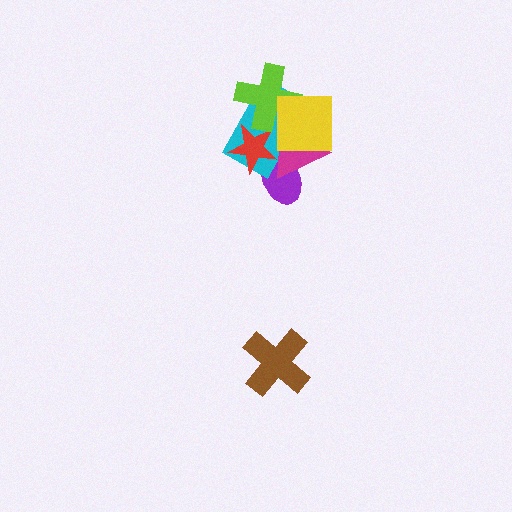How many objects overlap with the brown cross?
0 objects overlap with the brown cross.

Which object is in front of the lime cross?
The yellow square is in front of the lime cross.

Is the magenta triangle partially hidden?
Yes, it is partially covered by another shape.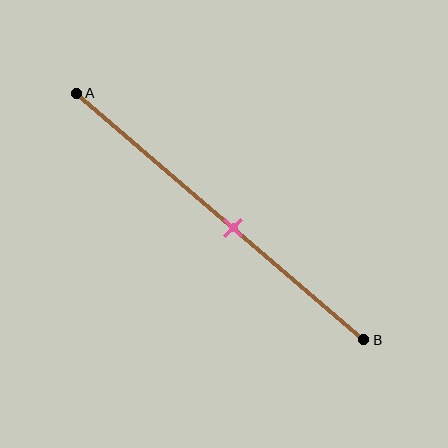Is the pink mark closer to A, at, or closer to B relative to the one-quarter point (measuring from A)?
The pink mark is closer to point B than the one-quarter point of segment AB.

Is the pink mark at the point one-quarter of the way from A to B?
No, the mark is at about 55% from A, not at the 25% one-quarter point.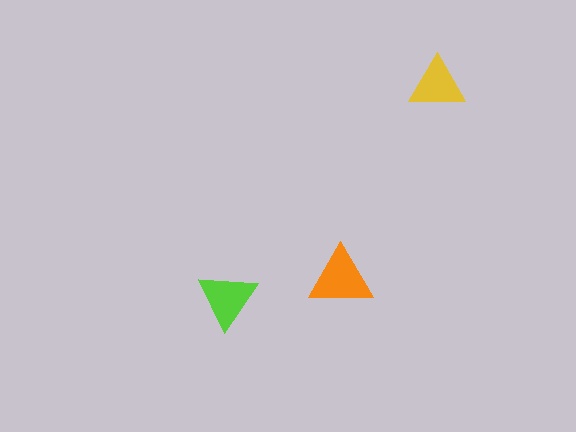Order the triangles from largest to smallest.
the orange one, the lime one, the yellow one.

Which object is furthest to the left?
The lime triangle is leftmost.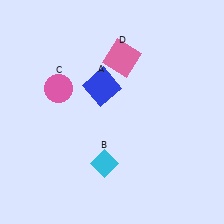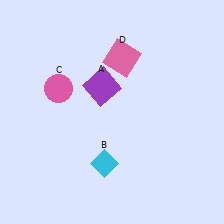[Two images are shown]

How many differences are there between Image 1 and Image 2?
There is 1 difference between the two images.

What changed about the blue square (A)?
In Image 1, A is blue. In Image 2, it changed to purple.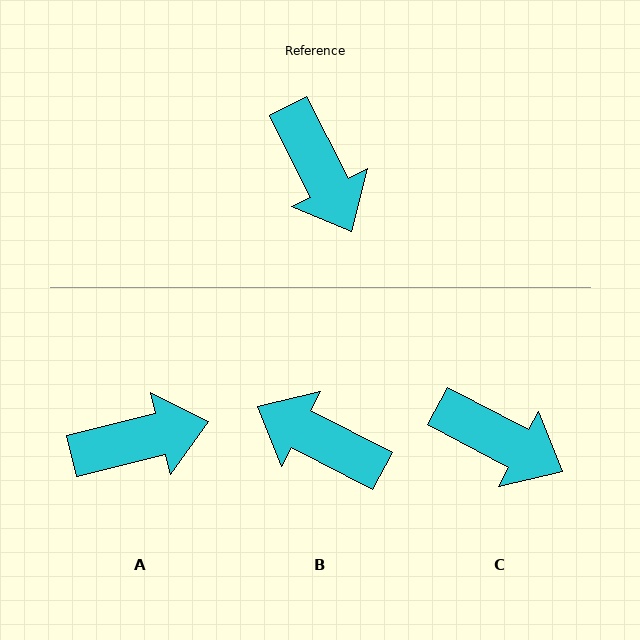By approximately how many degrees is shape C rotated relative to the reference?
Approximately 35 degrees counter-clockwise.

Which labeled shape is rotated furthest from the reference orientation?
B, about 144 degrees away.